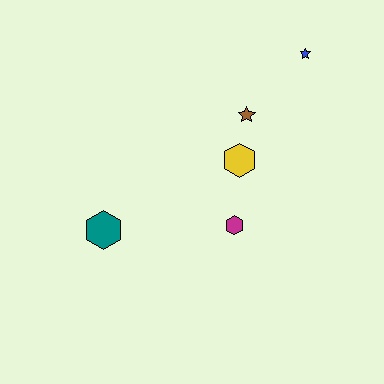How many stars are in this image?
There are 2 stars.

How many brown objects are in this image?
There is 1 brown object.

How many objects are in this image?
There are 5 objects.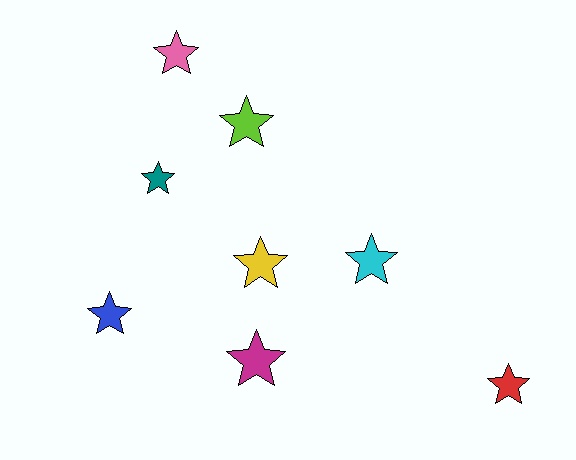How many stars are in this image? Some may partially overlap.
There are 8 stars.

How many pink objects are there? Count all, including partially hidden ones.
There is 1 pink object.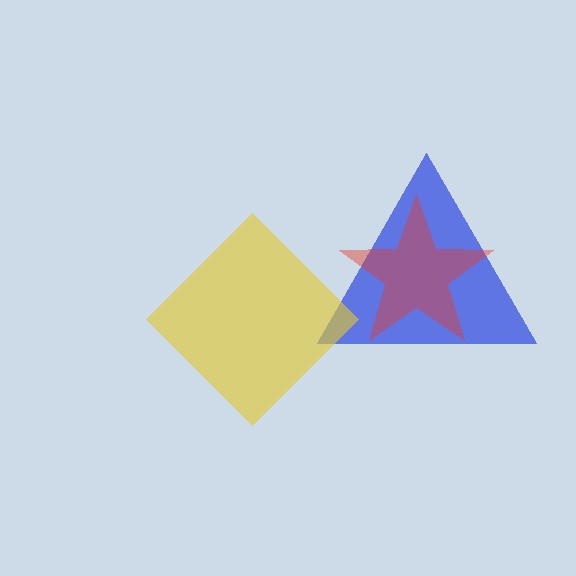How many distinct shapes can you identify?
There are 3 distinct shapes: a blue triangle, a red star, a yellow diamond.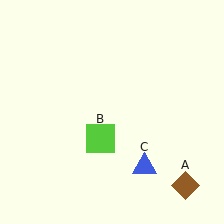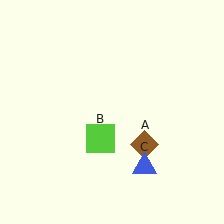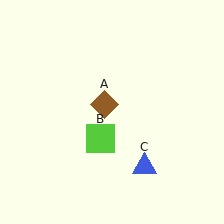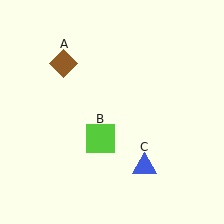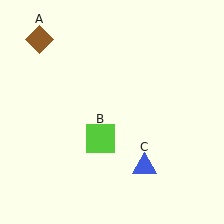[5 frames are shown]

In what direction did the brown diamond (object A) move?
The brown diamond (object A) moved up and to the left.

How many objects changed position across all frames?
1 object changed position: brown diamond (object A).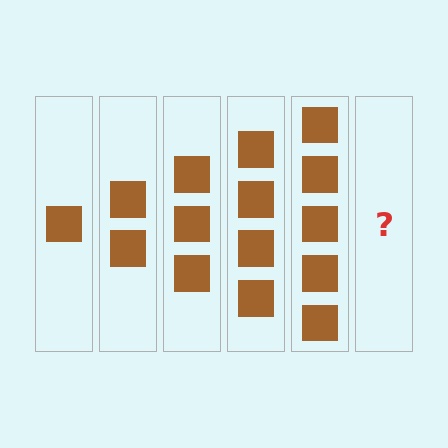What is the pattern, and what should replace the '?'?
The pattern is that each step adds one more square. The '?' should be 6 squares.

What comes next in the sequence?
The next element should be 6 squares.